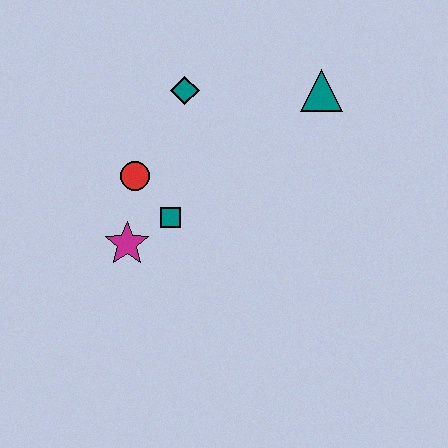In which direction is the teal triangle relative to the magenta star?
The teal triangle is to the right of the magenta star.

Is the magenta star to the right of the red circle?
No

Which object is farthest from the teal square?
The teal triangle is farthest from the teal square.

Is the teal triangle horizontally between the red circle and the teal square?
No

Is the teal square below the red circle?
Yes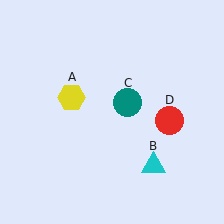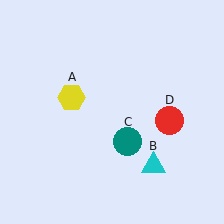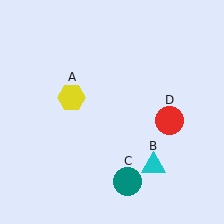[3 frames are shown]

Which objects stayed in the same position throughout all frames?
Yellow hexagon (object A) and cyan triangle (object B) and red circle (object D) remained stationary.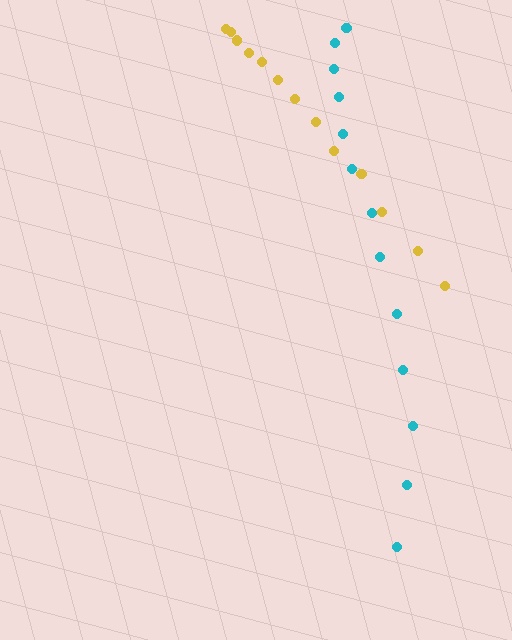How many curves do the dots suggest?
There are 2 distinct paths.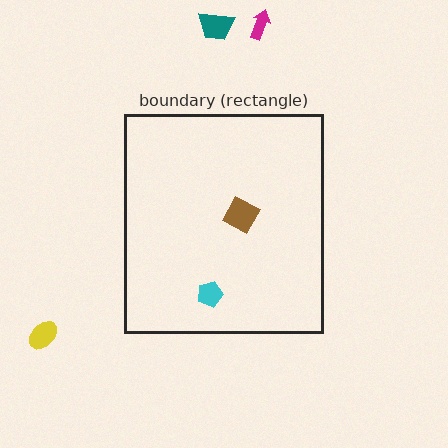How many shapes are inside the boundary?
2 inside, 3 outside.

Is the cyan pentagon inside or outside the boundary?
Inside.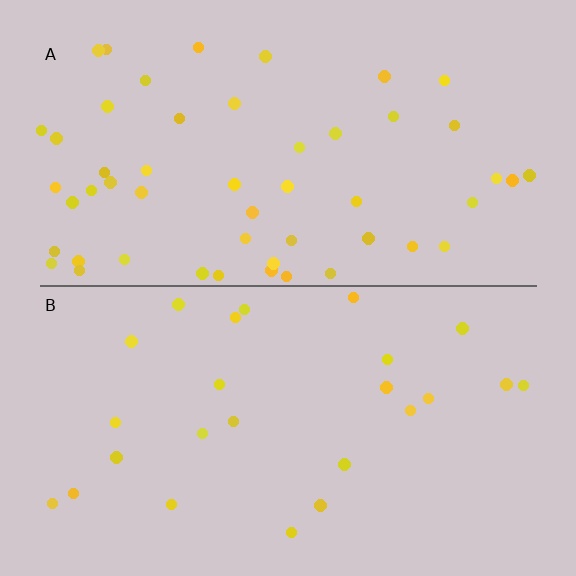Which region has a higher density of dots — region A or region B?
A (the top).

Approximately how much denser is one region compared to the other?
Approximately 2.1× — region A over region B.